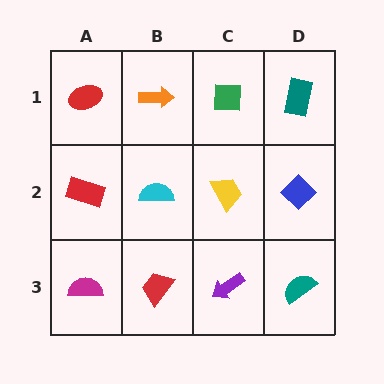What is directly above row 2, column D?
A teal rectangle.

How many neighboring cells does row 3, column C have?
3.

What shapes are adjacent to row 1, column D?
A blue diamond (row 2, column D), a green square (row 1, column C).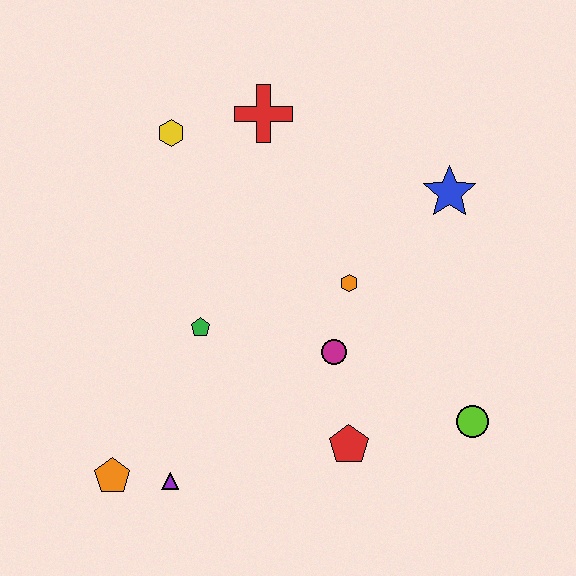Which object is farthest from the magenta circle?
The yellow hexagon is farthest from the magenta circle.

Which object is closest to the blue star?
The orange hexagon is closest to the blue star.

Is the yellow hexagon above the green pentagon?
Yes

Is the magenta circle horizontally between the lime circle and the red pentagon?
No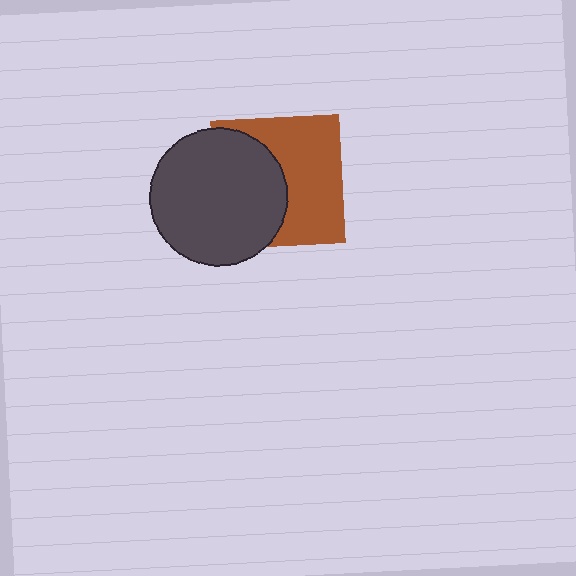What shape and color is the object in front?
The object in front is a dark gray circle.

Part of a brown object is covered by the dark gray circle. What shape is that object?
It is a square.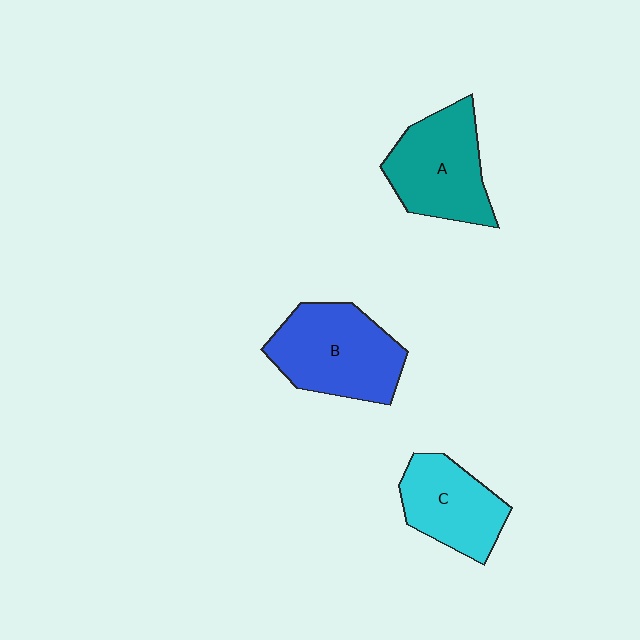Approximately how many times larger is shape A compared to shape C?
Approximately 1.2 times.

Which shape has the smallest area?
Shape C (cyan).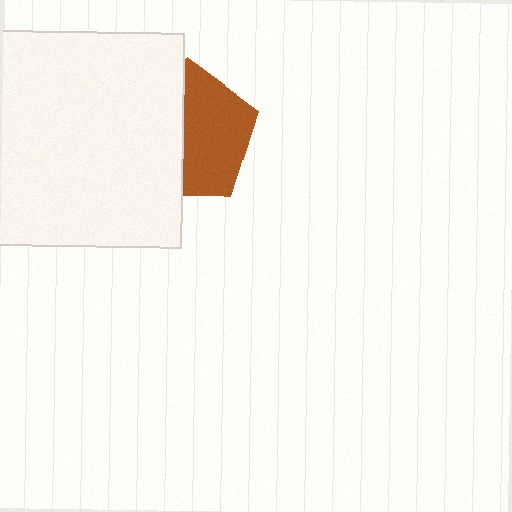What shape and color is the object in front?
The object in front is a white square.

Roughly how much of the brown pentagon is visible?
About half of it is visible (roughly 53%).